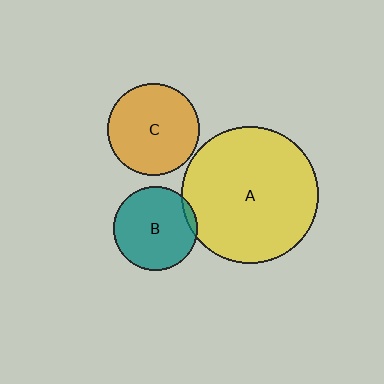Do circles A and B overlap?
Yes.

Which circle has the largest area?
Circle A (yellow).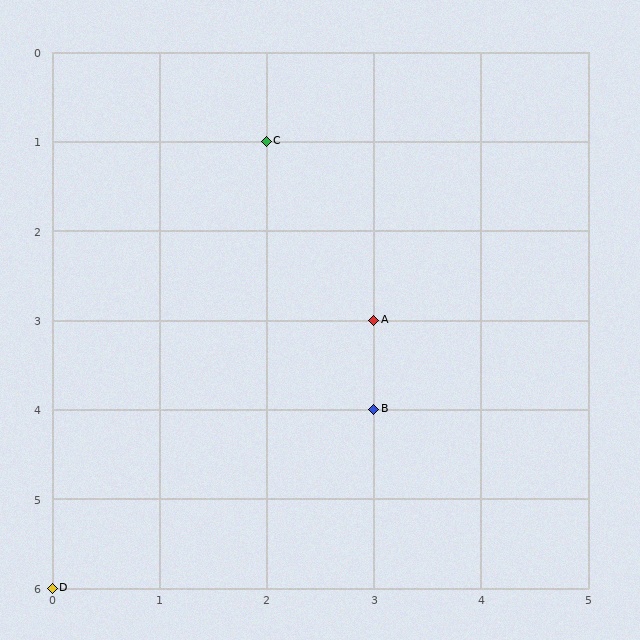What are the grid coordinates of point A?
Point A is at grid coordinates (3, 3).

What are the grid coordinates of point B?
Point B is at grid coordinates (3, 4).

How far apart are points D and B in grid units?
Points D and B are 3 columns and 2 rows apart (about 3.6 grid units diagonally).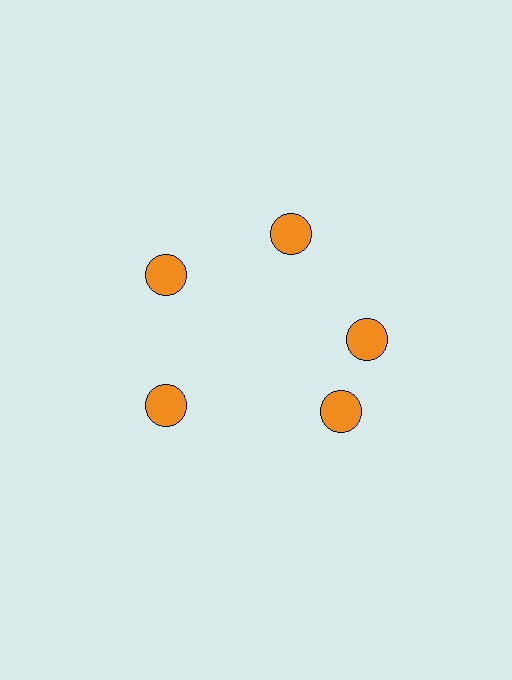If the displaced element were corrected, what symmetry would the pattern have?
It would have 5-fold rotational symmetry — the pattern would map onto itself every 72 degrees.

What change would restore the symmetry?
The symmetry would be restored by rotating it back into even spacing with its neighbors so that all 5 circles sit at equal angles and equal distance from the center.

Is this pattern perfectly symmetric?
No. The 5 orange circles are arranged in a ring, but one element near the 5 o'clock position is rotated out of alignment along the ring, breaking the 5-fold rotational symmetry.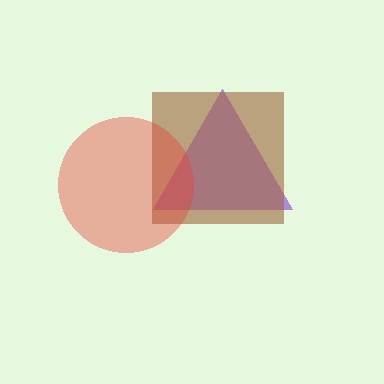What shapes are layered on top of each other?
The layered shapes are: a purple triangle, a brown square, a red circle.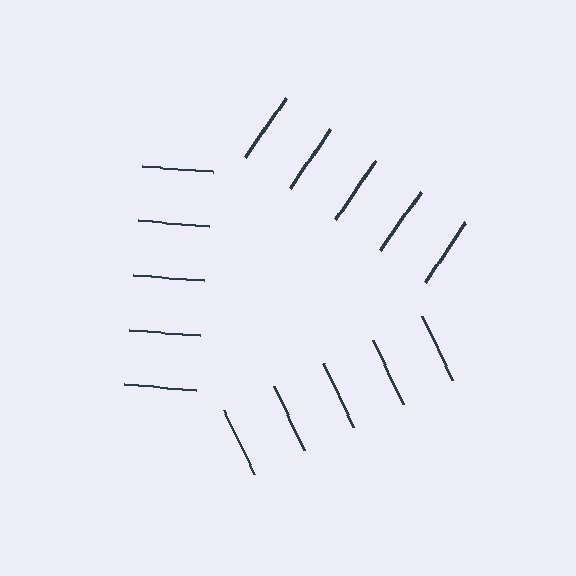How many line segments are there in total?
15 — 5 along each of the 3 edges.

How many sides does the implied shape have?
3 sides — the line-ends trace a triangle.